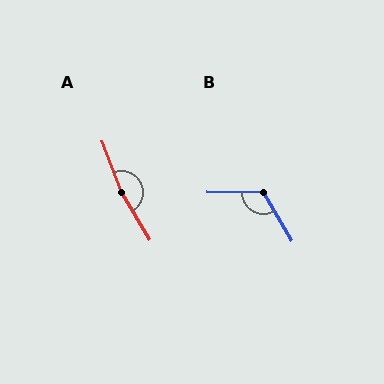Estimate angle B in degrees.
Approximately 121 degrees.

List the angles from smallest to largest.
B (121°), A (169°).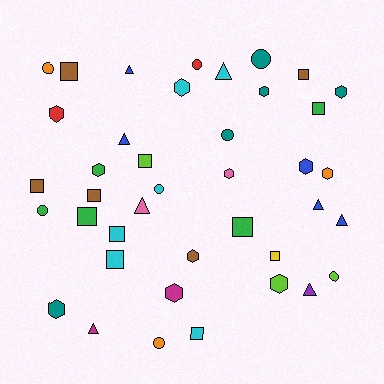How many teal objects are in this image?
There are 5 teal objects.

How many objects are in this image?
There are 40 objects.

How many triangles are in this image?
There are 8 triangles.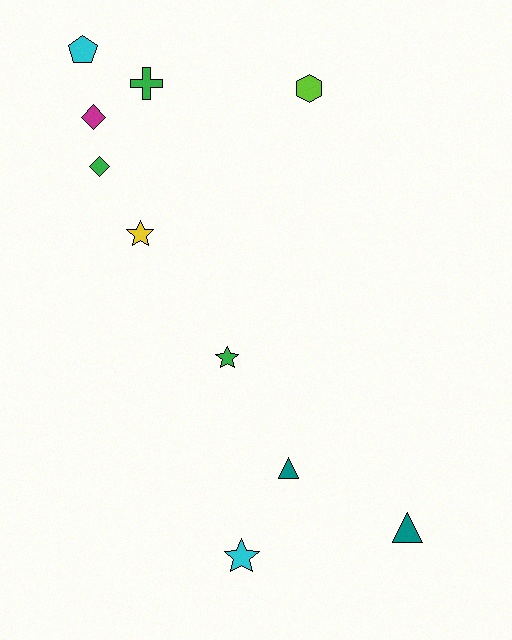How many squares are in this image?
There are no squares.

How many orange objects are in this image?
There are no orange objects.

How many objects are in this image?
There are 10 objects.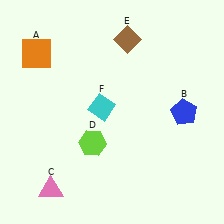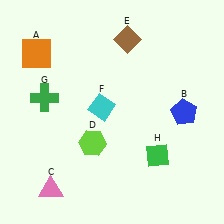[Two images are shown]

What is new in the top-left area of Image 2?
A green cross (G) was added in the top-left area of Image 2.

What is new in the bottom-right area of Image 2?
A green diamond (H) was added in the bottom-right area of Image 2.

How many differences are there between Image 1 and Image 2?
There are 2 differences between the two images.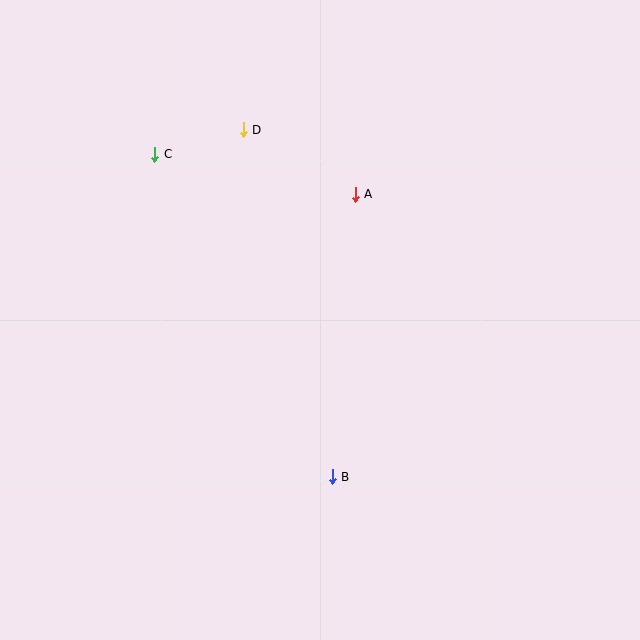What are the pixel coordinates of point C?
Point C is at (155, 154).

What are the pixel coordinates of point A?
Point A is at (355, 195).